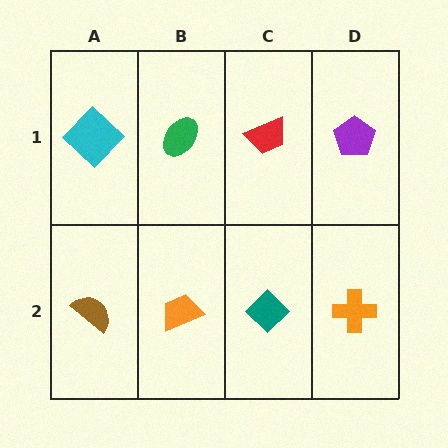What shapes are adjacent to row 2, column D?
A purple pentagon (row 1, column D), a teal diamond (row 2, column C).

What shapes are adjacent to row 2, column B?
A green ellipse (row 1, column B), a brown semicircle (row 2, column A), a teal diamond (row 2, column C).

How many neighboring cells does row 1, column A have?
2.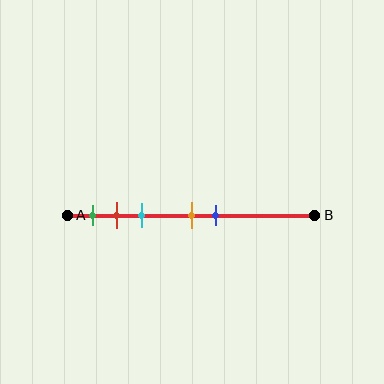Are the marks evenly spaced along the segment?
No, the marks are not evenly spaced.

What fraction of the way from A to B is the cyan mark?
The cyan mark is approximately 30% (0.3) of the way from A to B.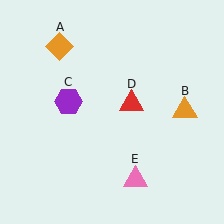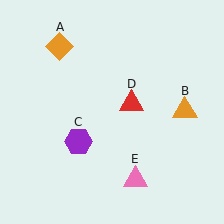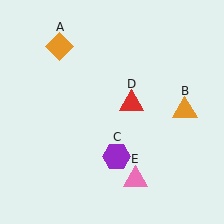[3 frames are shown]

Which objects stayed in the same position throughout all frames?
Orange diamond (object A) and orange triangle (object B) and red triangle (object D) and pink triangle (object E) remained stationary.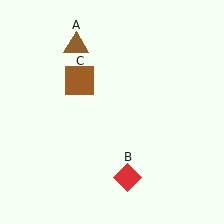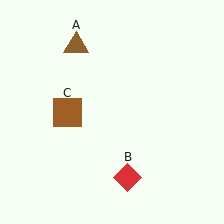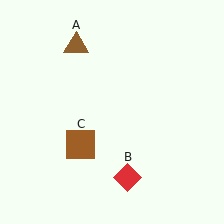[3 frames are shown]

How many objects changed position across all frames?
1 object changed position: brown square (object C).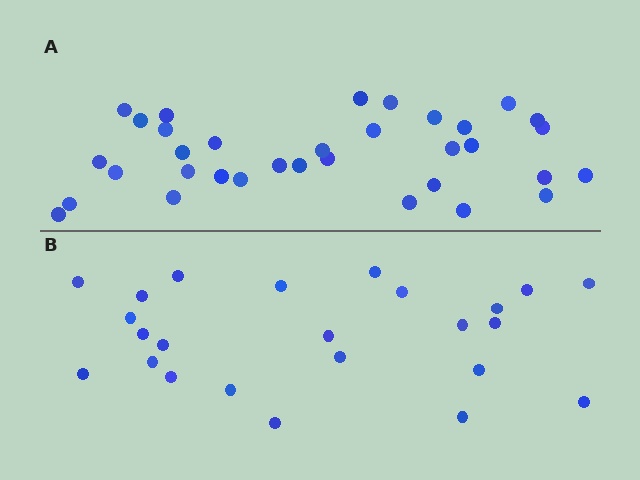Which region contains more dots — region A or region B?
Region A (the top region) has more dots.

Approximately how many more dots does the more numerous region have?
Region A has roughly 10 or so more dots than region B.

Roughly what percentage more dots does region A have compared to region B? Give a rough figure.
About 40% more.